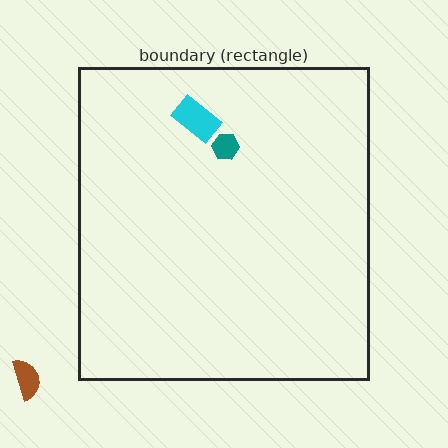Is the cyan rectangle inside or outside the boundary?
Inside.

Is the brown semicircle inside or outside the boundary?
Outside.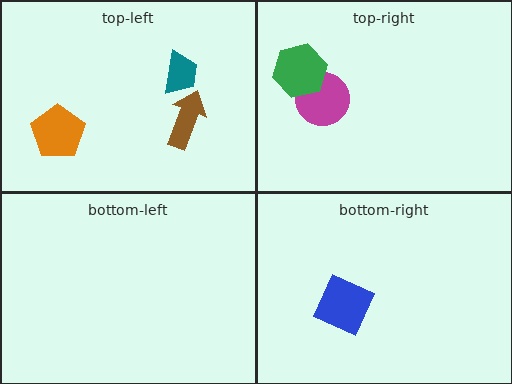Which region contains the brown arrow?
The top-left region.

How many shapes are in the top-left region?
3.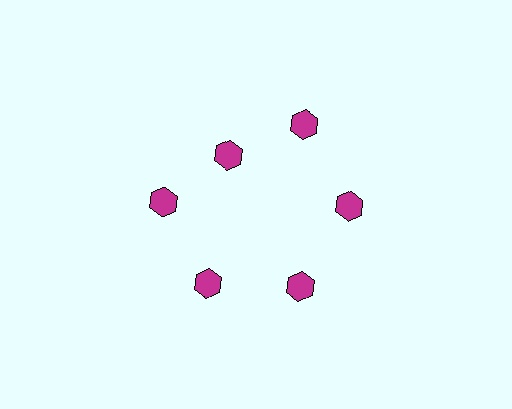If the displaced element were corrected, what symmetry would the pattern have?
It would have 6-fold rotational symmetry — the pattern would map onto itself every 60 degrees.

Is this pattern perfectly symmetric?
No. The 6 magenta hexagons are arranged in a ring, but one element near the 11 o'clock position is pulled inward toward the center, breaking the 6-fold rotational symmetry.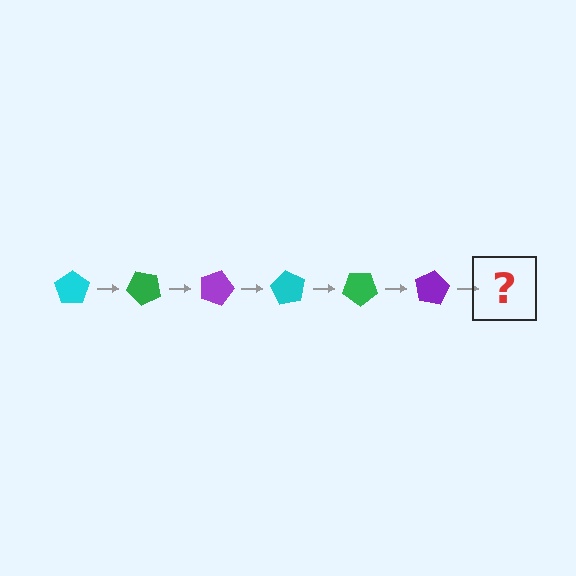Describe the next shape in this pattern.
It should be a cyan pentagon, rotated 270 degrees from the start.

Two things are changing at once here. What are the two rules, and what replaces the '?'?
The two rules are that it rotates 45 degrees each step and the color cycles through cyan, green, and purple. The '?' should be a cyan pentagon, rotated 270 degrees from the start.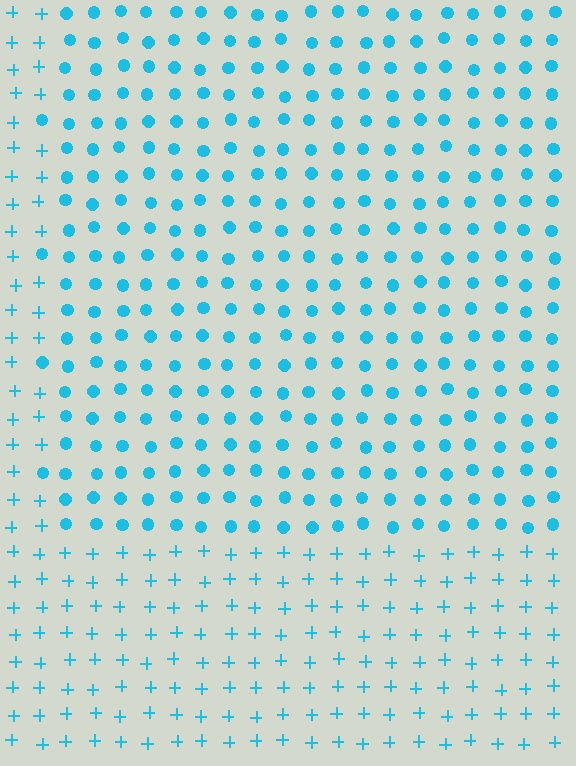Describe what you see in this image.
The image is filled with small cyan elements arranged in a uniform grid. A rectangle-shaped region contains circles, while the surrounding area contains plus signs. The boundary is defined purely by the change in element shape.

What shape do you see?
I see a rectangle.